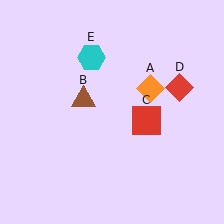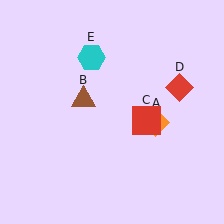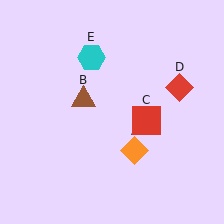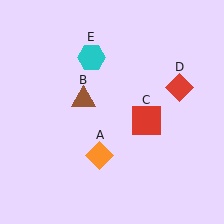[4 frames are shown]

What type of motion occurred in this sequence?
The orange diamond (object A) rotated clockwise around the center of the scene.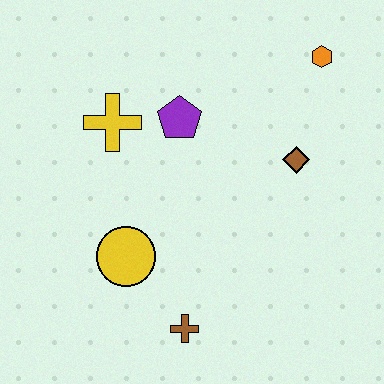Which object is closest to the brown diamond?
The orange hexagon is closest to the brown diamond.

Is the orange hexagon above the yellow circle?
Yes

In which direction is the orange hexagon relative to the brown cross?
The orange hexagon is above the brown cross.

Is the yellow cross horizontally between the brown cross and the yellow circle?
No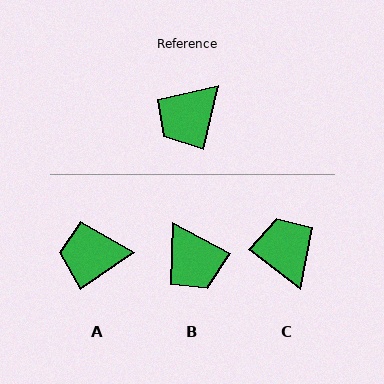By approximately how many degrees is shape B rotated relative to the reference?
Approximately 75 degrees counter-clockwise.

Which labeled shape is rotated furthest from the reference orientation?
C, about 114 degrees away.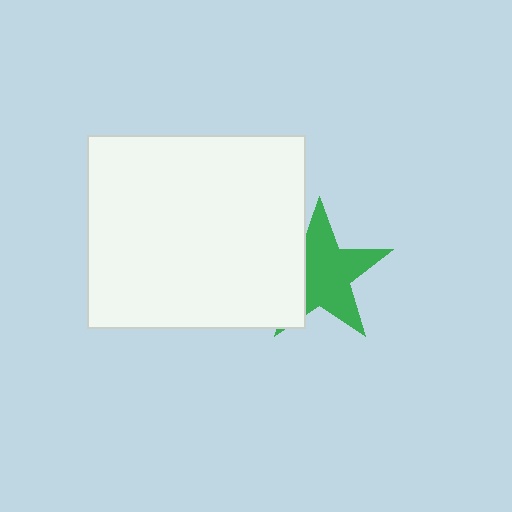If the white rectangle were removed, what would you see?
You would see the complete green star.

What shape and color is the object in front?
The object in front is a white rectangle.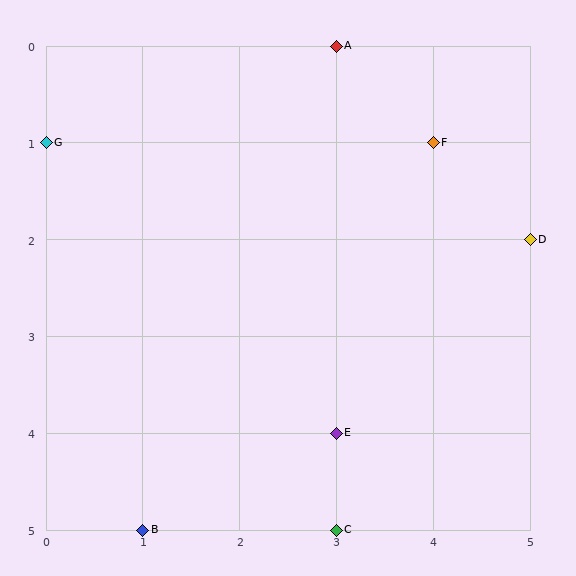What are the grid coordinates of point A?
Point A is at grid coordinates (3, 0).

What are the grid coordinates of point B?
Point B is at grid coordinates (1, 5).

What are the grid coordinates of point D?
Point D is at grid coordinates (5, 2).